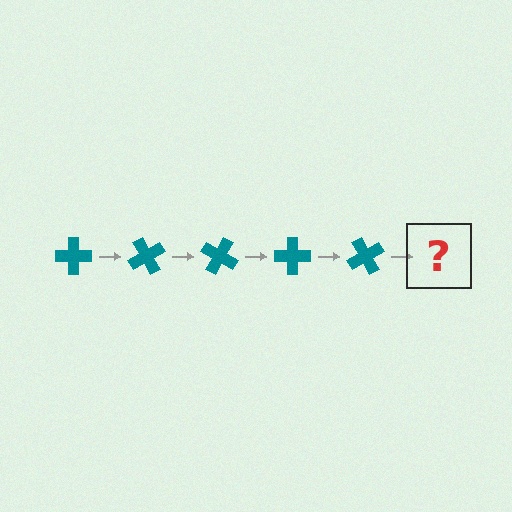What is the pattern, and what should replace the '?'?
The pattern is that the cross rotates 60 degrees each step. The '?' should be a teal cross rotated 300 degrees.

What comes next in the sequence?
The next element should be a teal cross rotated 300 degrees.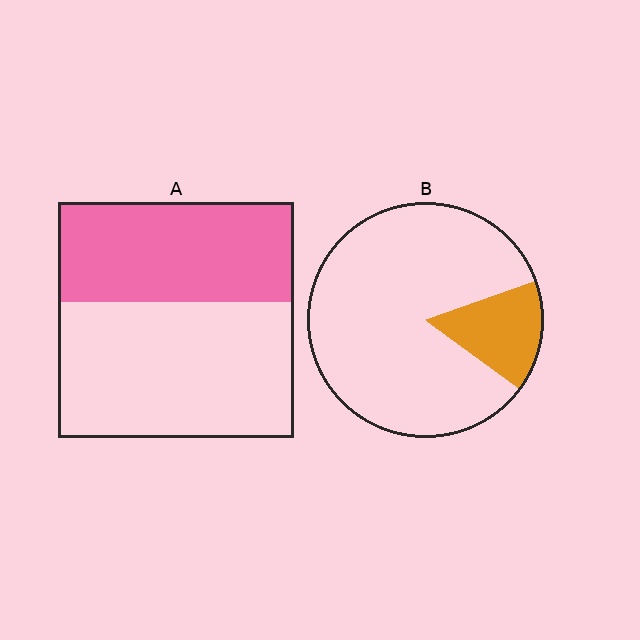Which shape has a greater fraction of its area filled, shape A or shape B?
Shape A.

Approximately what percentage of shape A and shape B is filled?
A is approximately 40% and B is approximately 15%.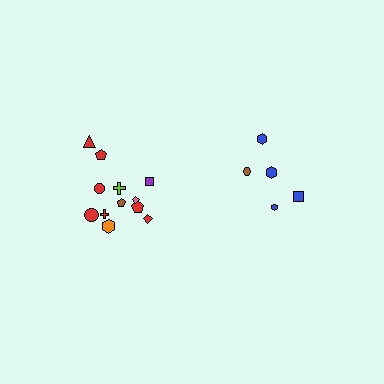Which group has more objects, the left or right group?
The left group.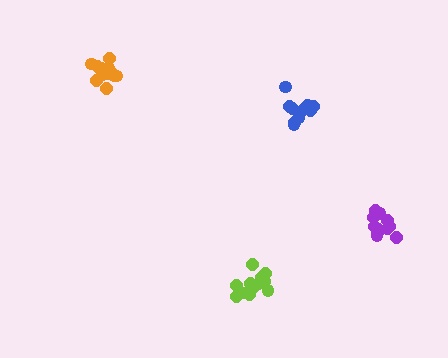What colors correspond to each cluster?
The clusters are colored: purple, blue, lime, orange.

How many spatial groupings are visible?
There are 4 spatial groupings.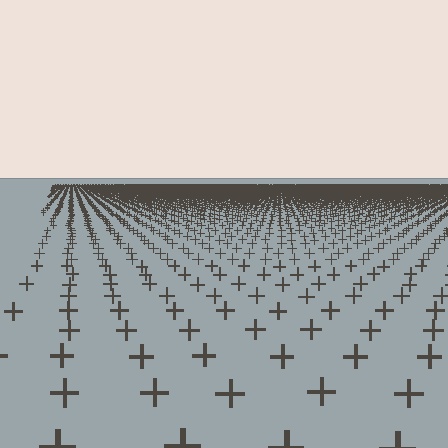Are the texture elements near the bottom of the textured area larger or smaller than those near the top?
Larger. Near the bottom, elements are closer to the viewer and appear at a bigger on-screen size.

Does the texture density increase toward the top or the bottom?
Density increases toward the top.